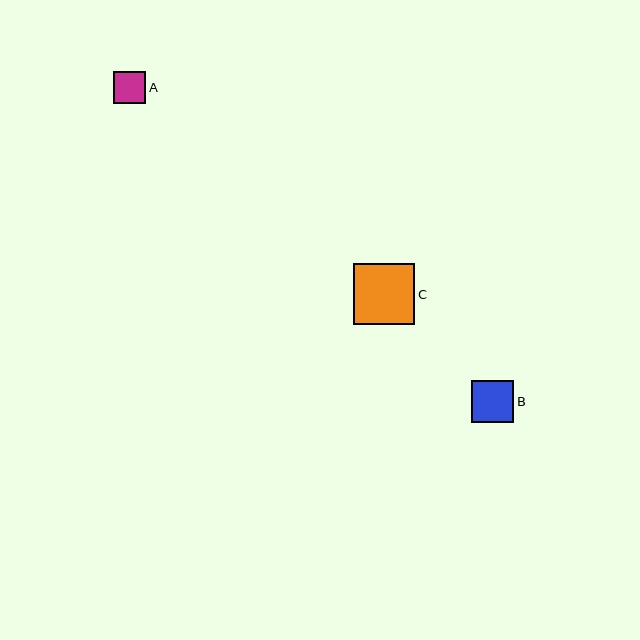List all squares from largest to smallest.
From largest to smallest: C, B, A.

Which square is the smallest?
Square A is the smallest with a size of approximately 32 pixels.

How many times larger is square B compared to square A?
Square B is approximately 1.3 times the size of square A.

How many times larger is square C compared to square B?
Square C is approximately 1.5 times the size of square B.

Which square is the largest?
Square C is the largest with a size of approximately 61 pixels.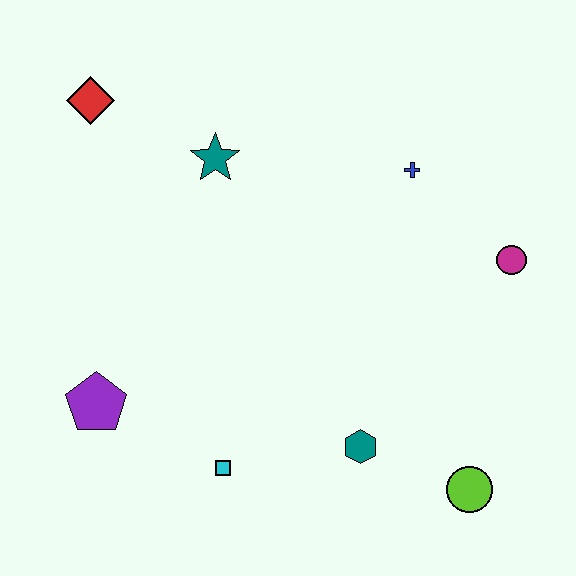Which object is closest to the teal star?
The red diamond is closest to the teal star.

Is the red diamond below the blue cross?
No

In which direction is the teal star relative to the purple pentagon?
The teal star is above the purple pentagon.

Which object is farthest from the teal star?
The lime circle is farthest from the teal star.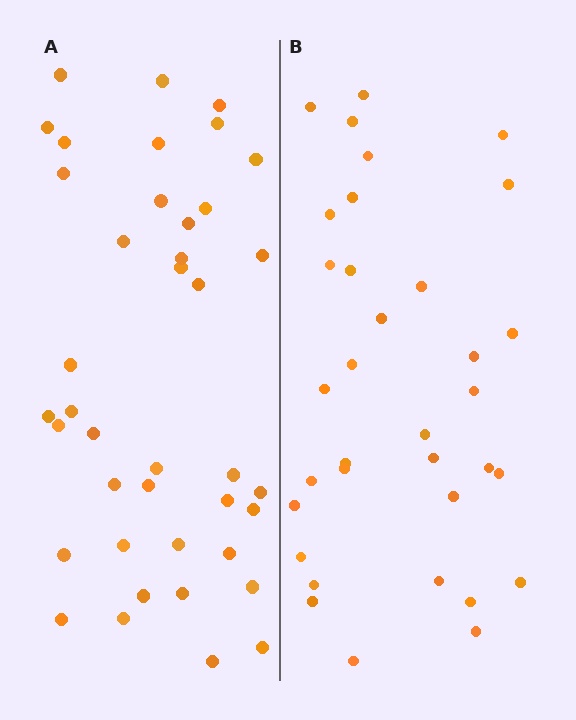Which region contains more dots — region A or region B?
Region A (the left region) has more dots.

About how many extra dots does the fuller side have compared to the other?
Region A has about 6 more dots than region B.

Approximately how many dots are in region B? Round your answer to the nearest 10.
About 30 dots. (The exact count is 34, which rounds to 30.)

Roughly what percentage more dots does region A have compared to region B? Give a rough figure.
About 20% more.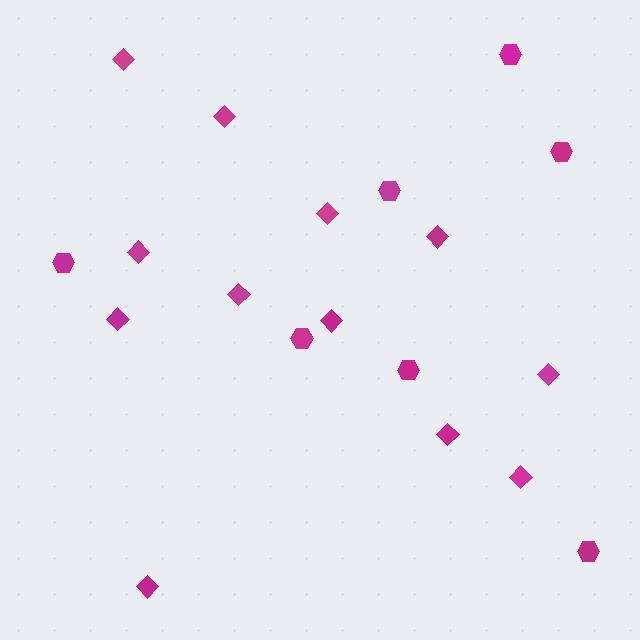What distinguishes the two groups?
There are 2 groups: one group of diamonds (12) and one group of hexagons (7).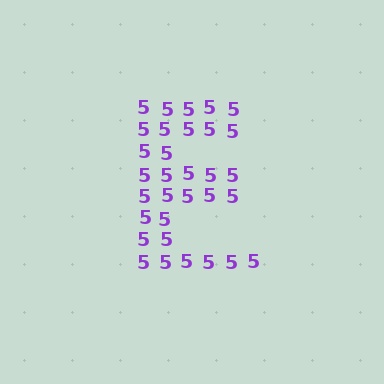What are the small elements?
The small elements are digit 5's.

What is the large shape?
The large shape is the letter E.